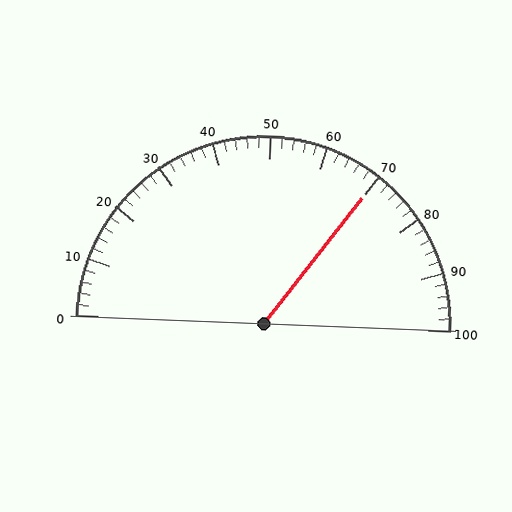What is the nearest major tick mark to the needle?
The nearest major tick mark is 70.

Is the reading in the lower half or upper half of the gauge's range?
The reading is in the upper half of the range (0 to 100).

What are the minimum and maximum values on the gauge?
The gauge ranges from 0 to 100.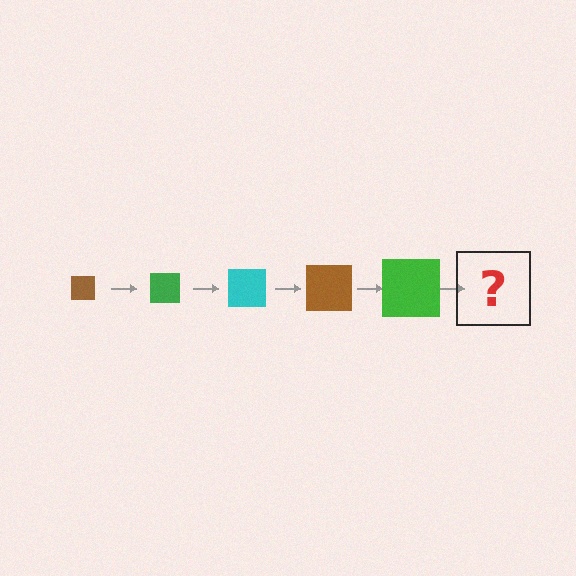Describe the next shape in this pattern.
It should be a cyan square, larger than the previous one.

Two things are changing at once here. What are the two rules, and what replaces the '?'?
The two rules are that the square grows larger each step and the color cycles through brown, green, and cyan. The '?' should be a cyan square, larger than the previous one.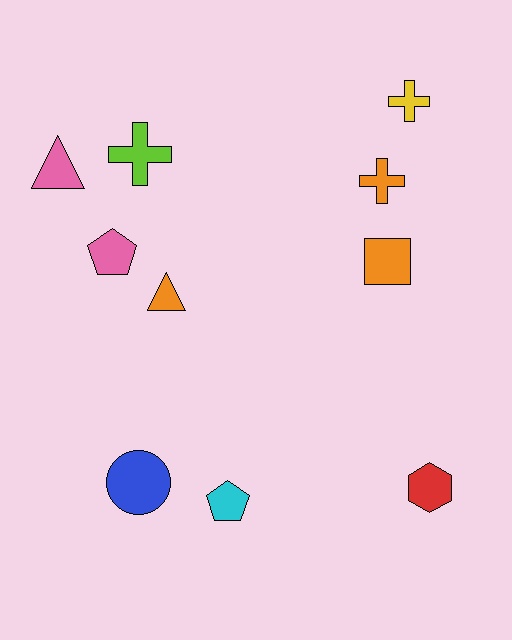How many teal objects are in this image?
There are no teal objects.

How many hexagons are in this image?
There is 1 hexagon.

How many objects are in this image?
There are 10 objects.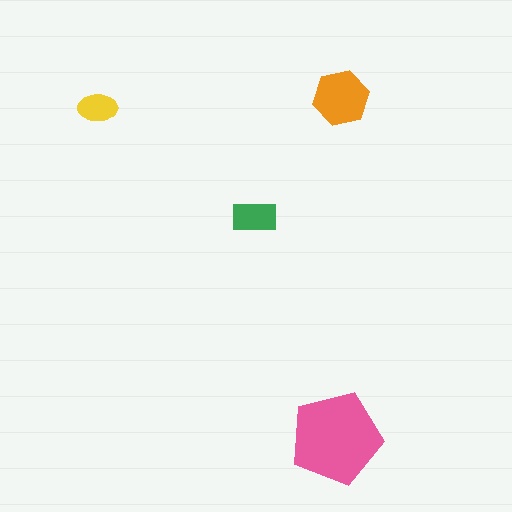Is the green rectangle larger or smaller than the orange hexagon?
Smaller.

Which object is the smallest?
The yellow ellipse.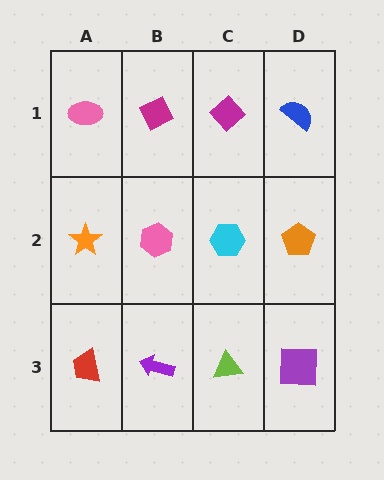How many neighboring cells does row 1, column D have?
2.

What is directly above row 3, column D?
An orange pentagon.